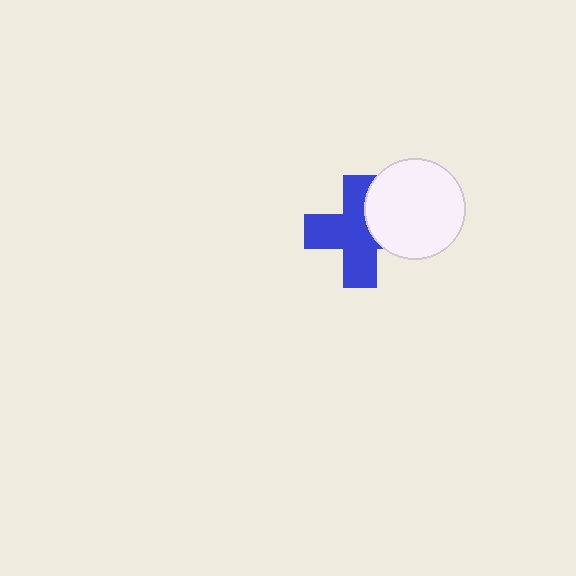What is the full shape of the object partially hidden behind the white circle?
The partially hidden object is a blue cross.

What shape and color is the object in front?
The object in front is a white circle.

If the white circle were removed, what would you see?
You would see the complete blue cross.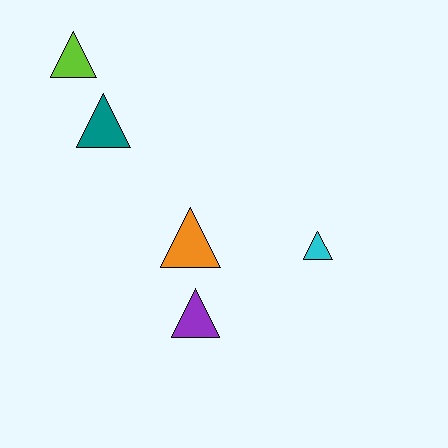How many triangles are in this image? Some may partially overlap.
There are 5 triangles.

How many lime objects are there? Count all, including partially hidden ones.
There is 1 lime object.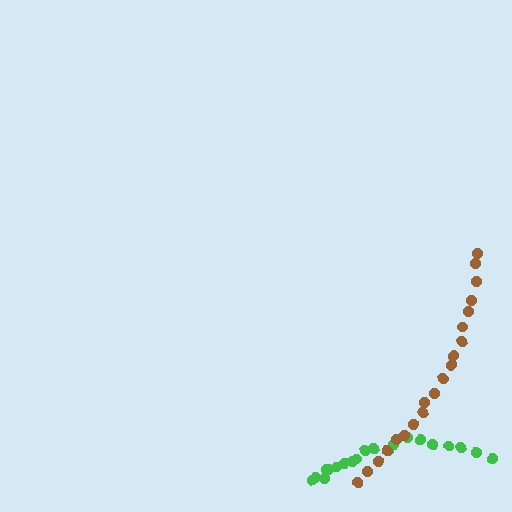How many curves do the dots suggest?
There are 2 distinct paths.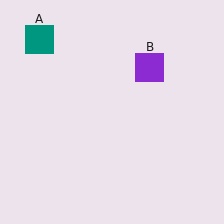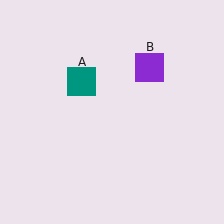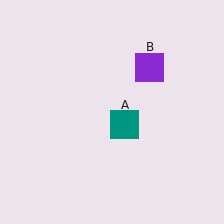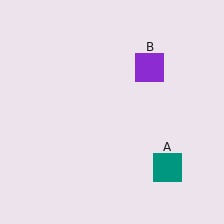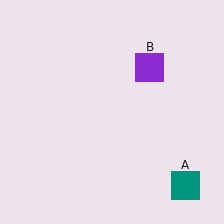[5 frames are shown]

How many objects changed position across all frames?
1 object changed position: teal square (object A).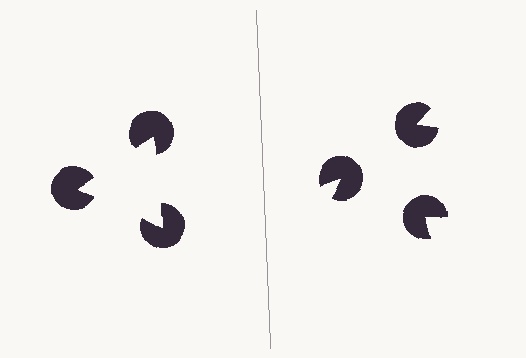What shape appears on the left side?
An illusory triangle.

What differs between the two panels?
The pac-man discs are positioned identically on both sides; only the wedge orientations differ. On the left they align to a triangle; on the right they are misaligned.